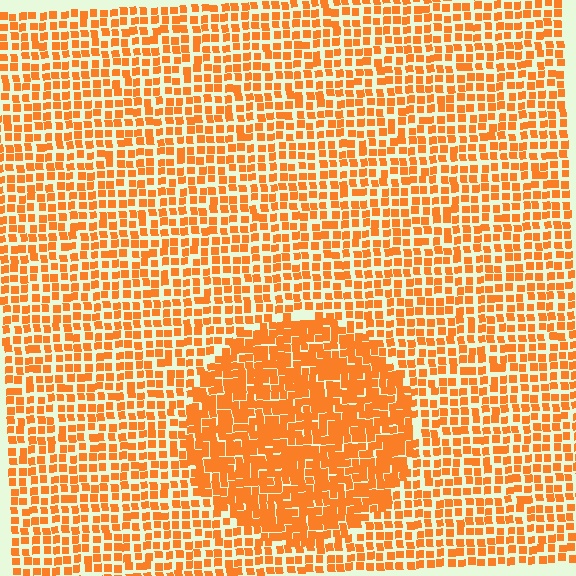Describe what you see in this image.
The image contains small orange elements arranged at two different densities. A circle-shaped region is visible where the elements are more densely packed than the surrounding area.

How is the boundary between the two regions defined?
The boundary is defined by a change in element density (approximately 1.7x ratio). All elements are the same color, size, and shape.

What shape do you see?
I see a circle.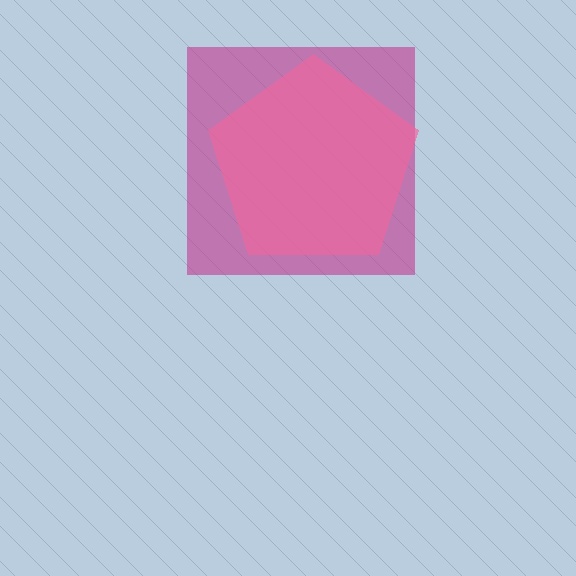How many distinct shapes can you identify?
There are 2 distinct shapes: a magenta square, a pink pentagon.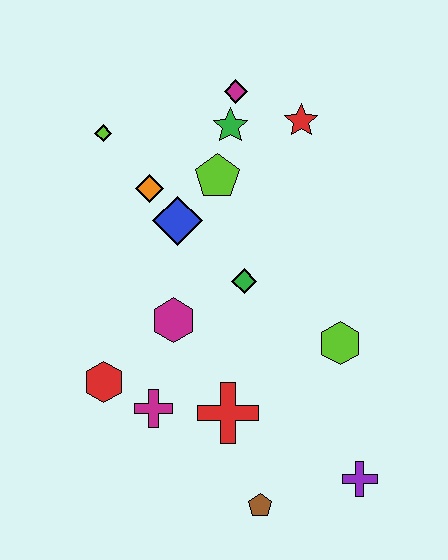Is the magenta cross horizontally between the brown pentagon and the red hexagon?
Yes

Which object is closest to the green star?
The magenta diamond is closest to the green star.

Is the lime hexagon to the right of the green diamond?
Yes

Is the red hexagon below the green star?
Yes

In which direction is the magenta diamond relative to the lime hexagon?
The magenta diamond is above the lime hexagon.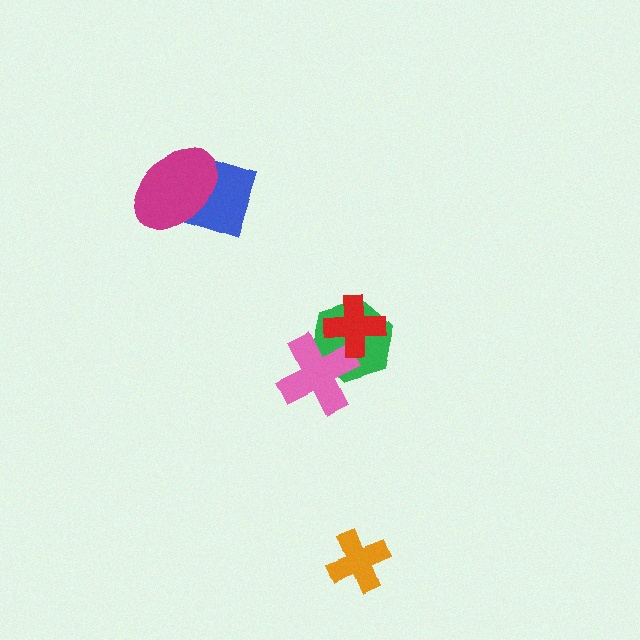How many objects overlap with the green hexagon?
2 objects overlap with the green hexagon.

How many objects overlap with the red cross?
2 objects overlap with the red cross.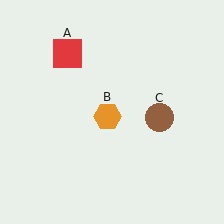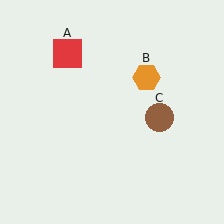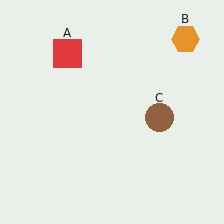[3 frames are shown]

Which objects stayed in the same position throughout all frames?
Red square (object A) and brown circle (object C) remained stationary.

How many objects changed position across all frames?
1 object changed position: orange hexagon (object B).